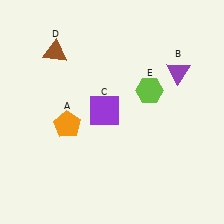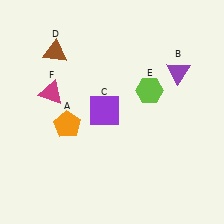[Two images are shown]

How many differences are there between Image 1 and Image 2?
There is 1 difference between the two images.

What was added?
A magenta triangle (F) was added in Image 2.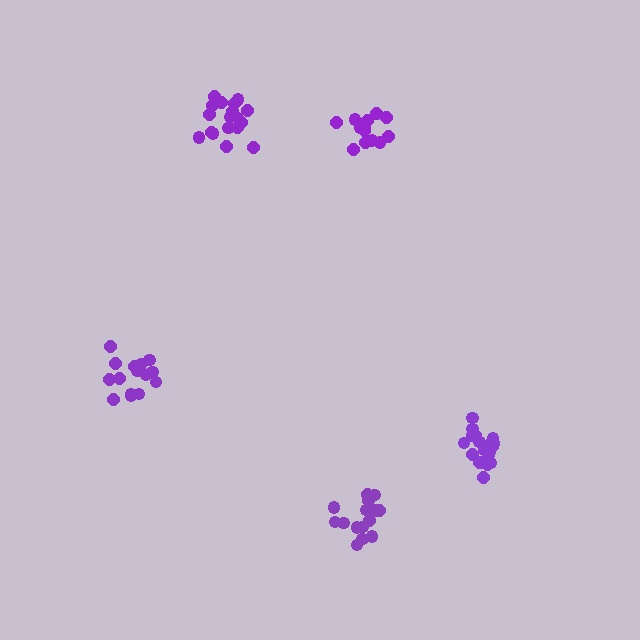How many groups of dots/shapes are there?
There are 5 groups.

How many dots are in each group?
Group 1: 18 dots, Group 2: 15 dots, Group 3: 15 dots, Group 4: 15 dots, Group 5: 21 dots (84 total).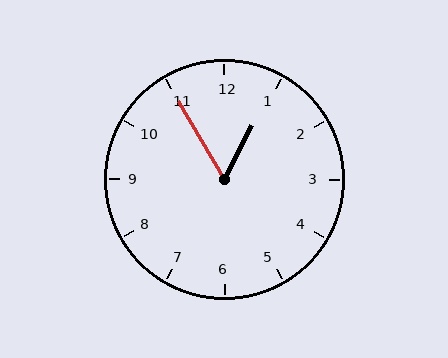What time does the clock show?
12:55.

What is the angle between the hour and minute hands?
Approximately 58 degrees.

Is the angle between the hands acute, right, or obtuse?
It is acute.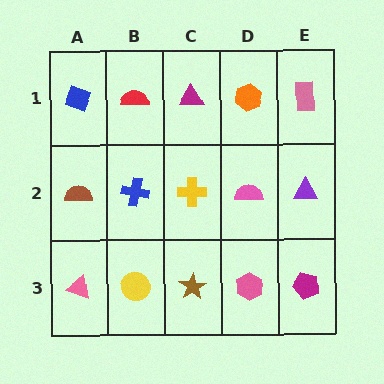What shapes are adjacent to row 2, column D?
An orange hexagon (row 1, column D), a pink hexagon (row 3, column D), a yellow cross (row 2, column C), a purple triangle (row 2, column E).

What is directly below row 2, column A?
A pink triangle.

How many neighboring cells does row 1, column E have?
2.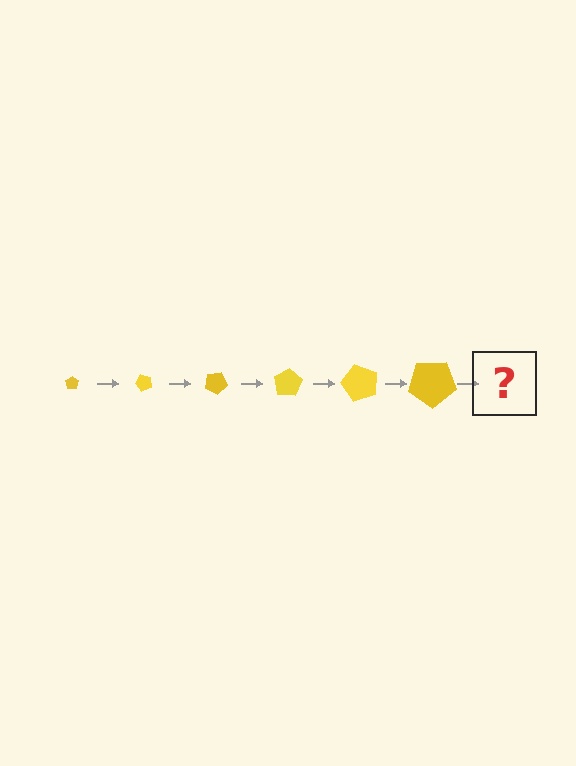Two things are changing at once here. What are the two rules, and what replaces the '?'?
The two rules are that the pentagon grows larger each step and it rotates 50 degrees each step. The '?' should be a pentagon, larger than the previous one and rotated 300 degrees from the start.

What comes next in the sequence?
The next element should be a pentagon, larger than the previous one and rotated 300 degrees from the start.